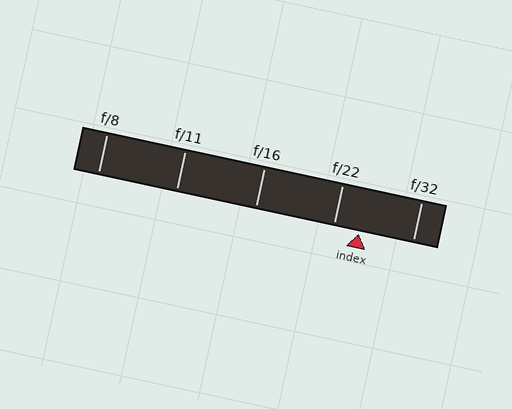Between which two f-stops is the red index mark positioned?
The index mark is between f/22 and f/32.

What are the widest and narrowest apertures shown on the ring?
The widest aperture shown is f/8 and the narrowest is f/32.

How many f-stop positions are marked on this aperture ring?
There are 5 f-stop positions marked.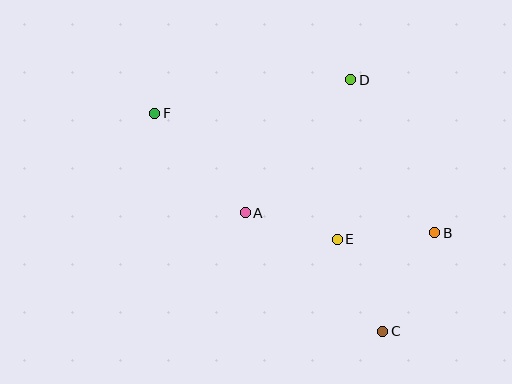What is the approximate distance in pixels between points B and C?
The distance between B and C is approximately 111 pixels.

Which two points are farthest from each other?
Points C and F are farthest from each other.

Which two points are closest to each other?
Points A and E are closest to each other.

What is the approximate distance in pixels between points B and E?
The distance between B and E is approximately 98 pixels.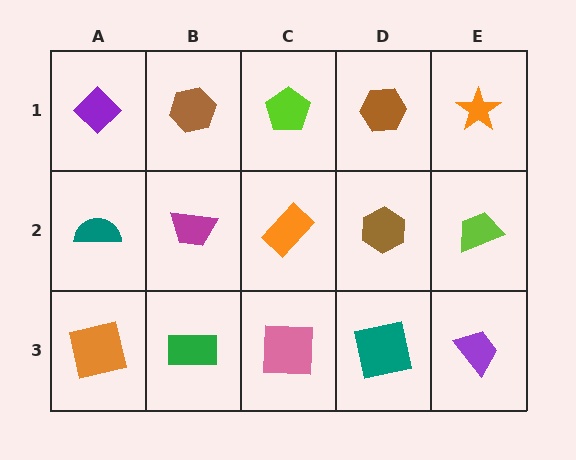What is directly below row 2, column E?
A purple trapezoid.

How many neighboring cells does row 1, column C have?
3.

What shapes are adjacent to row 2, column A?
A purple diamond (row 1, column A), an orange square (row 3, column A), a magenta trapezoid (row 2, column B).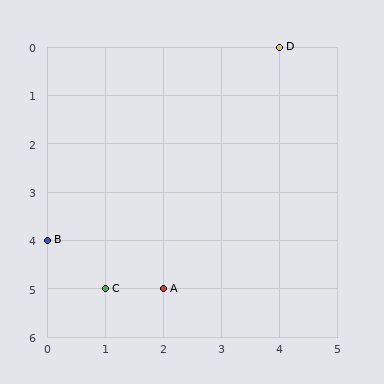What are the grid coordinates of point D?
Point D is at grid coordinates (4, 0).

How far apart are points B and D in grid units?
Points B and D are 4 columns and 4 rows apart (about 5.7 grid units diagonally).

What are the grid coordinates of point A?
Point A is at grid coordinates (2, 5).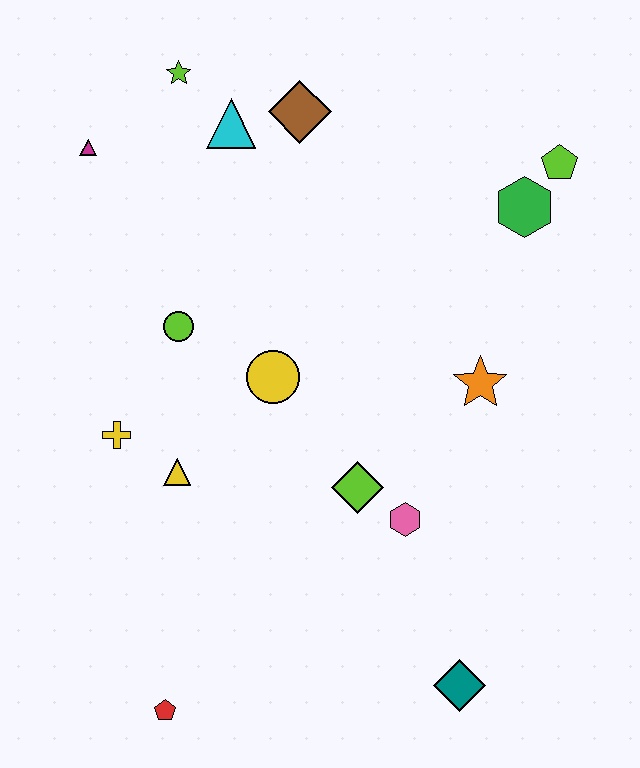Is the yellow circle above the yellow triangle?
Yes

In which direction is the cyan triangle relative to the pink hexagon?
The cyan triangle is above the pink hexagon.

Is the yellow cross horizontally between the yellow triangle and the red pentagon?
No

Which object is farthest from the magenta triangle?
The teal diamond is farthest from the magenta triangle.